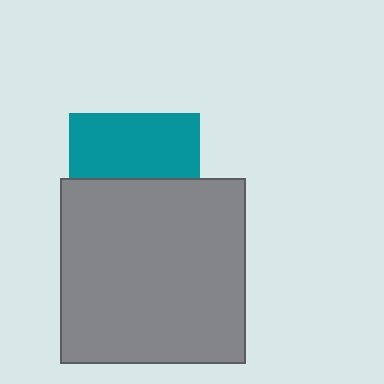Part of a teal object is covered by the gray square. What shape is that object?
It is a square.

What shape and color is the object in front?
The object in front is a gray square.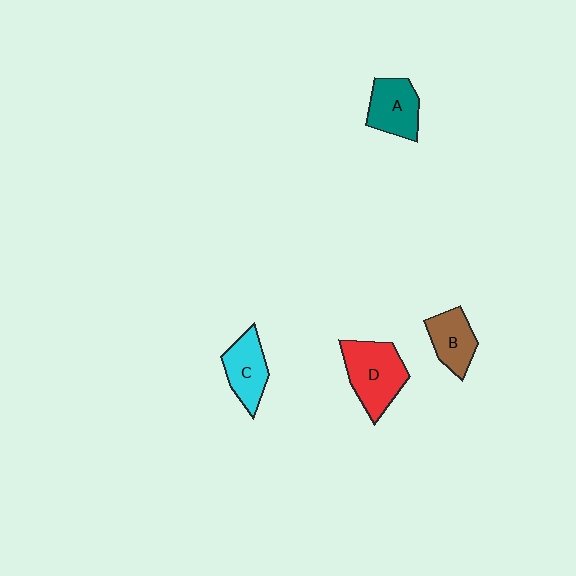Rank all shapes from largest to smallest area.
From largest to smallest: D (red), A (teal), C (cyan), B (brown).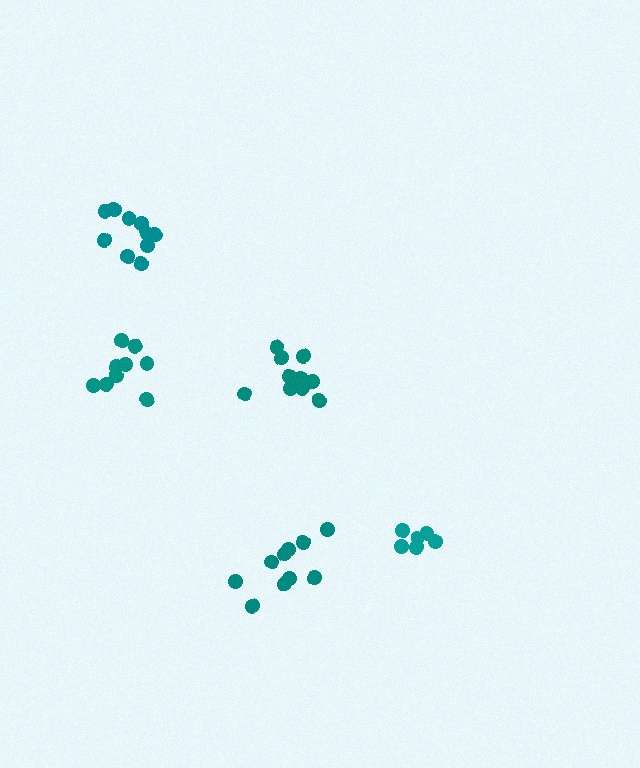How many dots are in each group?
Group 1: 11 dots, Group 2: 10 dots, Group 3: 6 dots, Group 4: 10 dots, Group 5: 10 dots (47 total).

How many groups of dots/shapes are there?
There are 5 groups.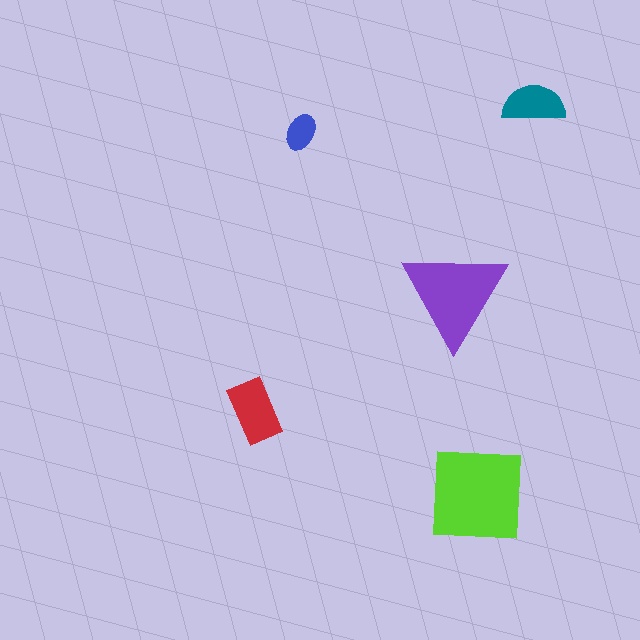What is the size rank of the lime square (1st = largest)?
1st.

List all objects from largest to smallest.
The lime square, the purple triangle, the red rectangle, the teal semicircle, the blue ellipse.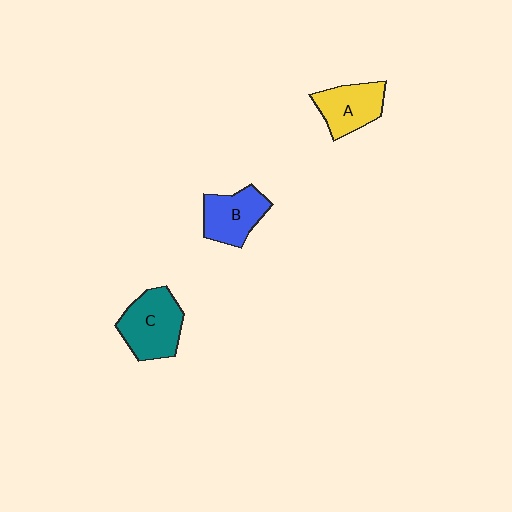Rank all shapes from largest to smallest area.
From largest to smallest: C (teal), B (blue), A (yellow).